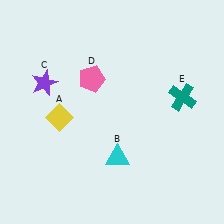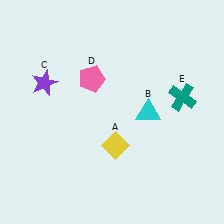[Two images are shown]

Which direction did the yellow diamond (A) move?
The yellow diamond (A) moved right.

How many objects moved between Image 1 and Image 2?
2 objects moved between the two images.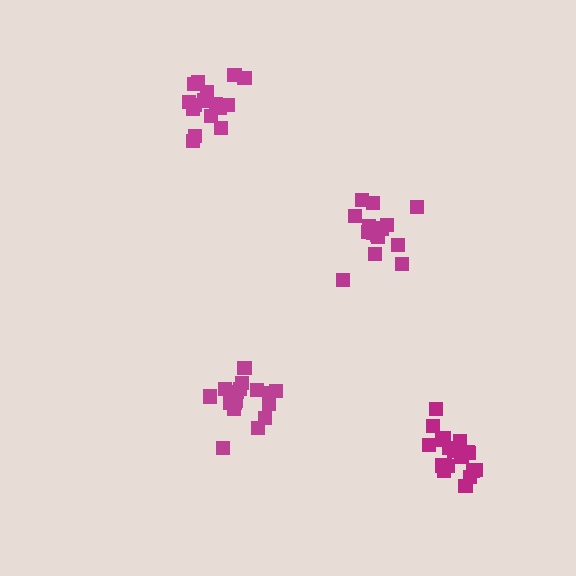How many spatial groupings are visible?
There are 4 spatial groupings.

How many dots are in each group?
Group 1: 19 dots, Group 2: 20 dots, Group 3: 16 dots, Group 4: 16 dots (71 total).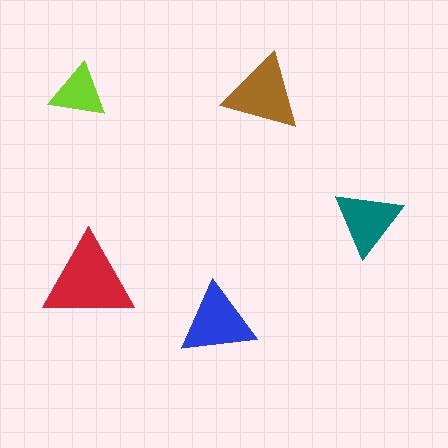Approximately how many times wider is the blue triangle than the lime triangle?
About 1.5 times wider.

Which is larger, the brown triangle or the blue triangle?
The brown one.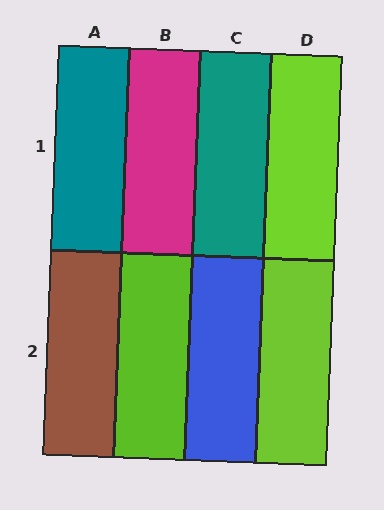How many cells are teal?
2 cells are teal.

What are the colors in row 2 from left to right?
Brown, lime, blue, lime.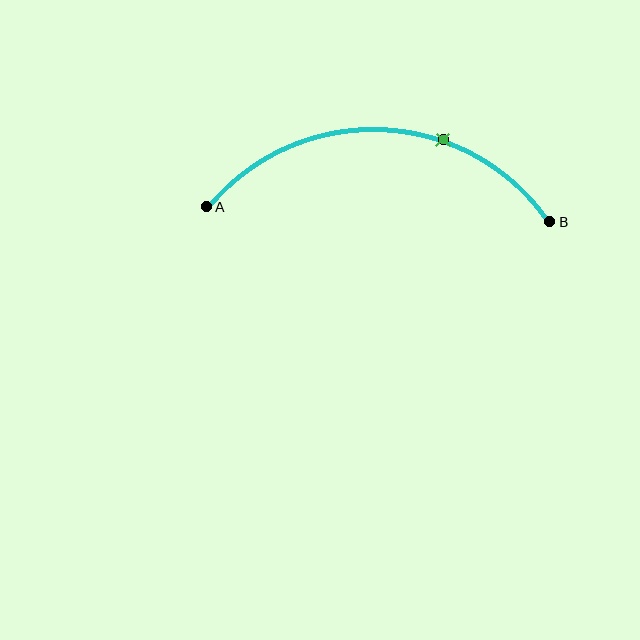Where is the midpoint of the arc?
The arc midpoint is the point on the curve farthest from the straight line joining A and B. It sits above that line.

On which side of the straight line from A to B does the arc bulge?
The arc bulges above the straight line connecting A and B.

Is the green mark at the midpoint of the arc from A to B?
No. The green mark lies on the arc but is closer to endpoint B. The arc midpoint would be at the point on the curve equidistant along the arc from both A and B.